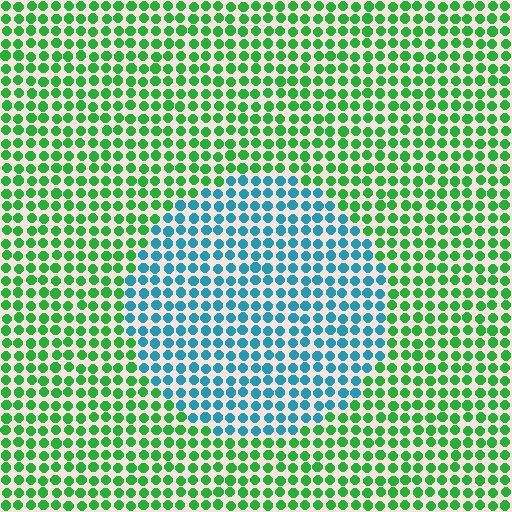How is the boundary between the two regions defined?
The boundary is defined purely by a slight shift in hue (about 62 degrees). Spacing, size, and orientation are identical on both sides.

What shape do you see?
I see a circle.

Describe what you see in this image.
The image is filled with small green elements in a uniform arrangement. A circle-shaped region is visible where the elements are tinted to a slightly different hue, forming a subtle color boundary.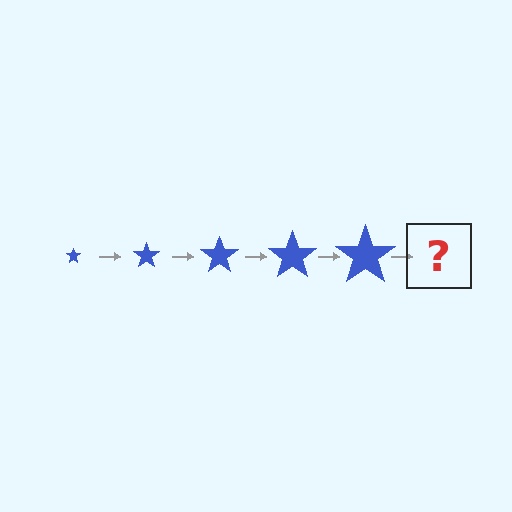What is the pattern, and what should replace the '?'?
The pattern is that the star gets progressively larger each step. The '?' should be a blue star, larger than the previous one.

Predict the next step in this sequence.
The next step is a blue star, larger than the previous one.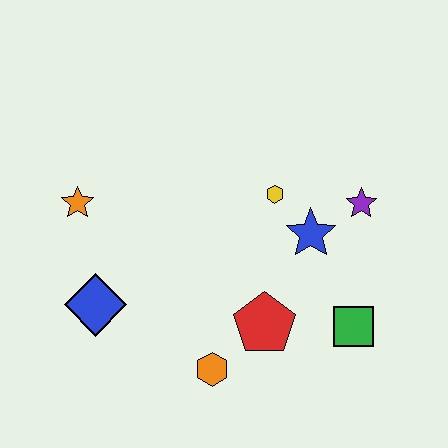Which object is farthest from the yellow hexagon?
The blue diamond is farthest from the yellow hexagon.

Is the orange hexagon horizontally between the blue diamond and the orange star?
No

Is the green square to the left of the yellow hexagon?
No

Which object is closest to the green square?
The red pentagon is closest to the green square.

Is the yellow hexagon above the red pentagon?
Yes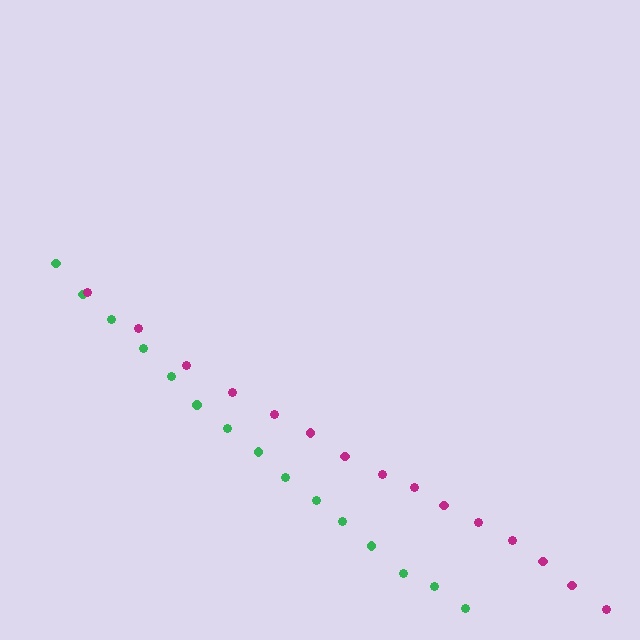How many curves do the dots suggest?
There are 2 distinct paths.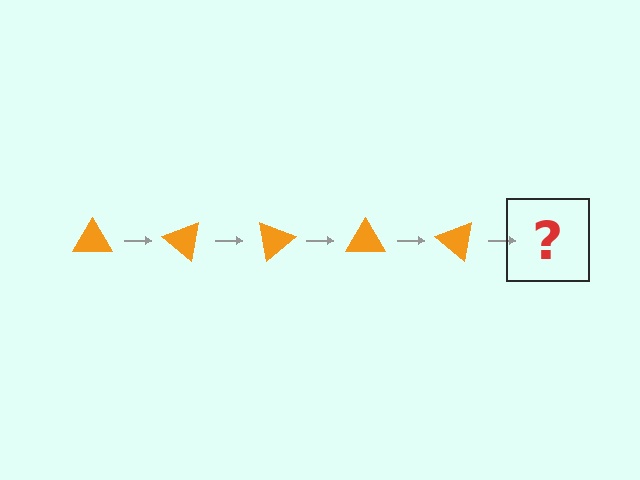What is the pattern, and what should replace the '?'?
The pattern is that the triangle rotates 40 degrees each step. The '?' should be an orange triangle rotated 200 degrees.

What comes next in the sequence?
The next element should be an orange triangle rotated 200 degrees.